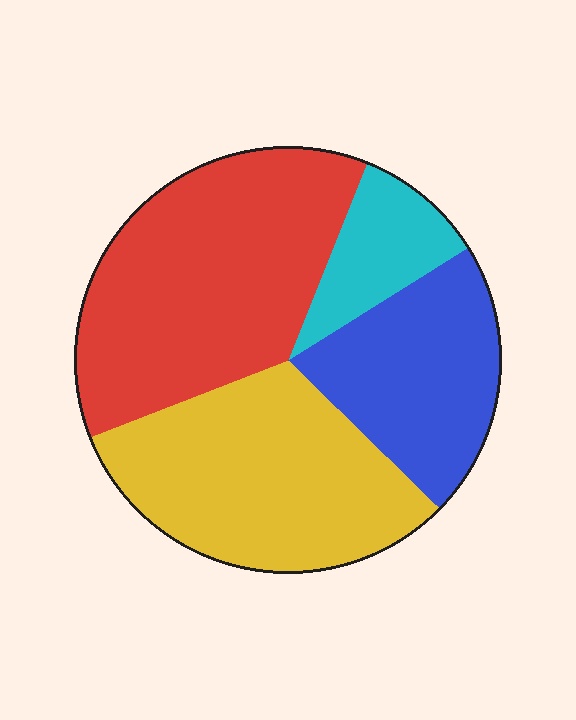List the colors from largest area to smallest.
From largest to smallest: red, yellow, blue, cyan.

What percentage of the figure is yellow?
Yellow takes up between a sixth and a third of the figure.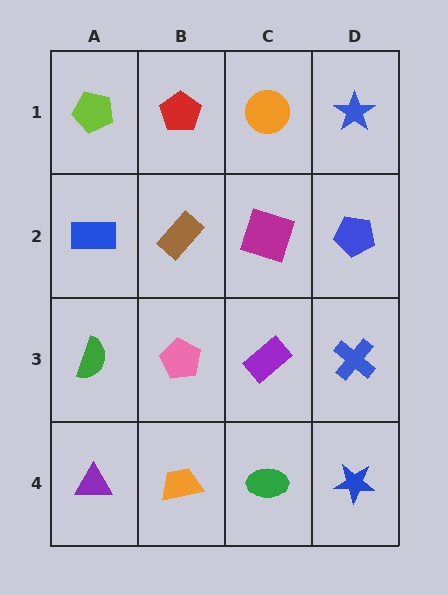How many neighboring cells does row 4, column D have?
2.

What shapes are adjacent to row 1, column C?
A magenta square (row 2, column C), a red pentagon (row 1, column B), a blue star (row 1, column D).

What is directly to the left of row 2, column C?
A brown rectangle.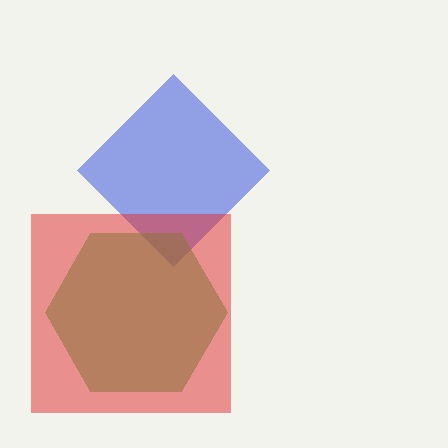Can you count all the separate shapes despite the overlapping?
Yes, there are 3 separate shapes.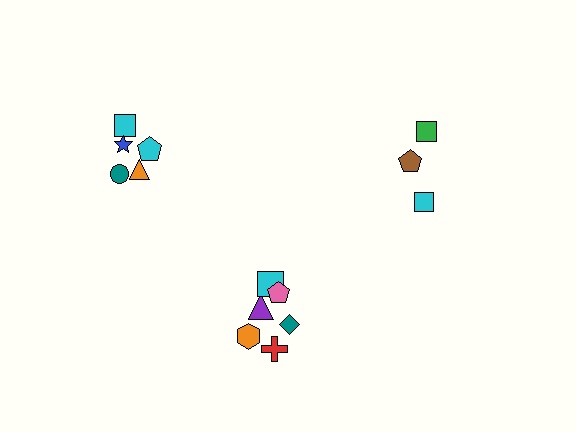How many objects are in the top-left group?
There are 5 objects.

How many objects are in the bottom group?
There are 6 objects.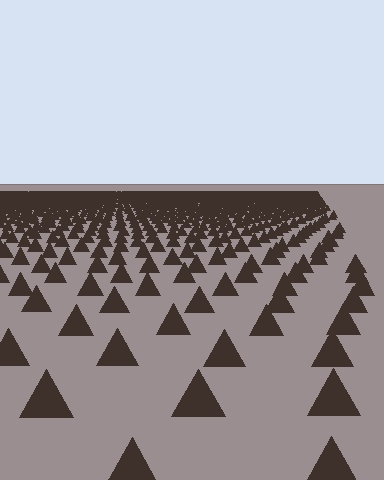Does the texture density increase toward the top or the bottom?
Density increases toward the top.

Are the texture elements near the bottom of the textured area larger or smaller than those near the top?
Larger. Near the bottom, elements are closer to the viewer and appear at a bigger on-screen size.